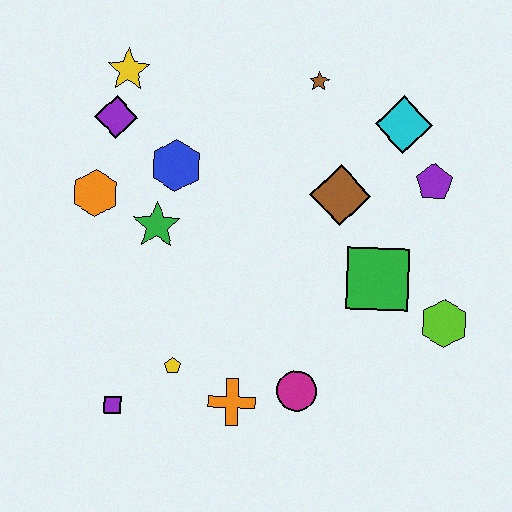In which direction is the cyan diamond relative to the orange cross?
The cyan diamond is above the orange cross.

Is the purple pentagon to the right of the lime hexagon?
No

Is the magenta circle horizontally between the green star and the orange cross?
No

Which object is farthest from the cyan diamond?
The purple square is farthest from the cyan diamond.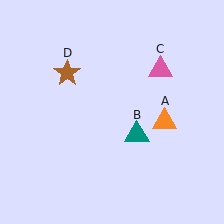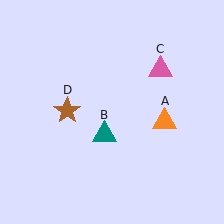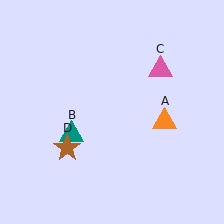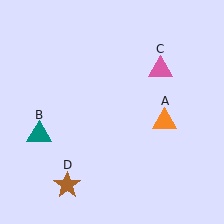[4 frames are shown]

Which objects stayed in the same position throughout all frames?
Orange triangle (object A) and pink triangle (object C) remained stationary.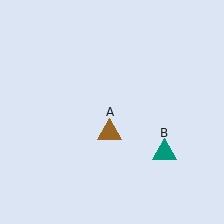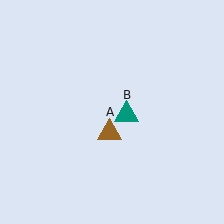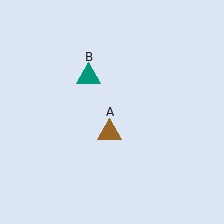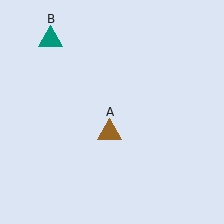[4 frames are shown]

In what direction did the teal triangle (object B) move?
The teal triangle (object B) moved up and to the left.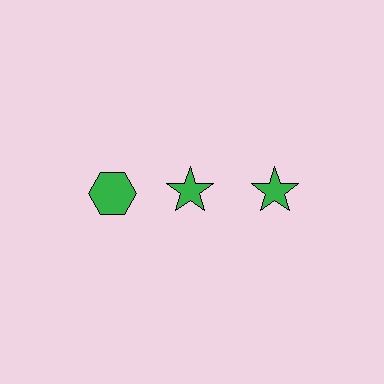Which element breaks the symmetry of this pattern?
The green hexagon in the top row, leftmost column breaks the symmetry. All other shapes are green stars.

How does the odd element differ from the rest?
It has a different shape: hexagon instead of star.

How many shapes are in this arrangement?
There are 3 shapes arranged in a grid pattern.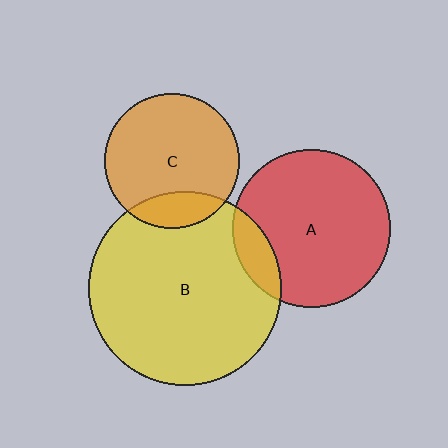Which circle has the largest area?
Circle B (yellow).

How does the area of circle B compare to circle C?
Approximately 2.1 times.